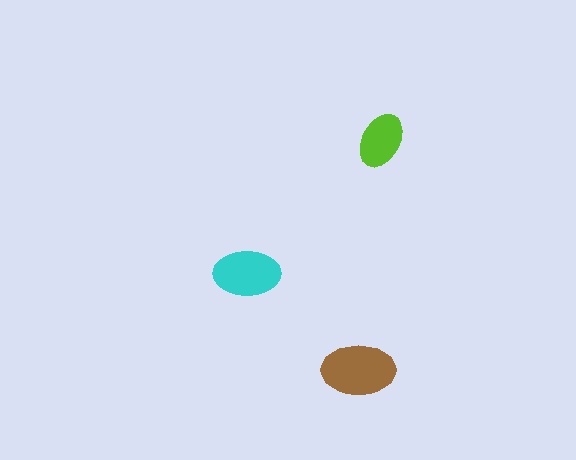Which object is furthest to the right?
The lime ellipse is rightmost.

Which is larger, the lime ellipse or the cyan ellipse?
The cyan one.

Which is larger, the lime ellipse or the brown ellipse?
The brown one.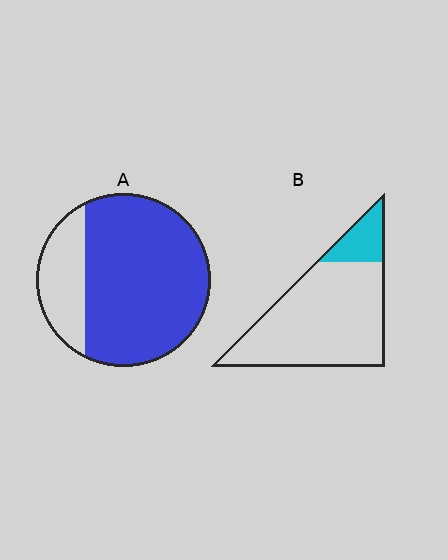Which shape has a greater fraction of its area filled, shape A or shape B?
Shape A.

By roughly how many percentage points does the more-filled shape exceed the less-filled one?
By roughly 60 percentage points (A over B).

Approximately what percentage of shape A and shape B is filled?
A is approximately 75% and B is approximately 15%.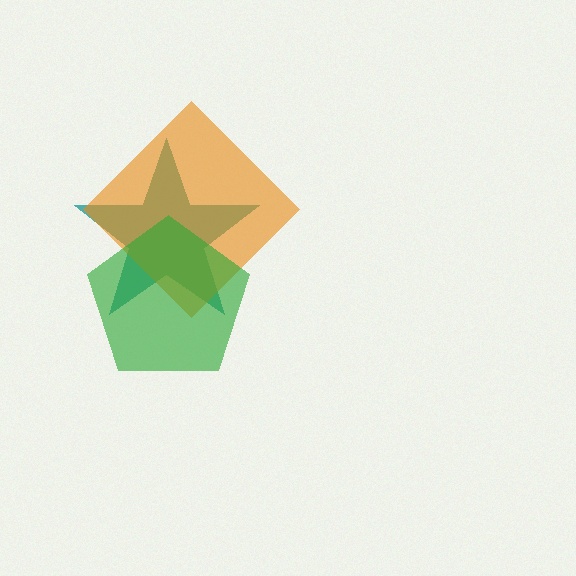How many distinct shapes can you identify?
There are 3 distinct shapes: a teal star, an orange diamond, a green pentagon.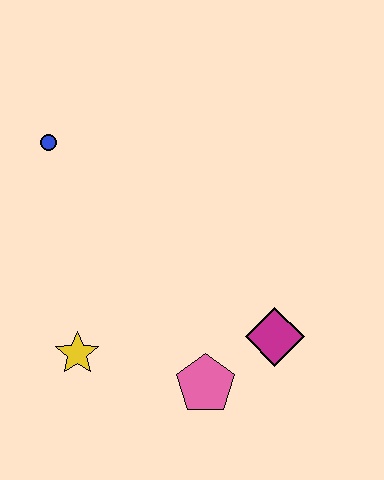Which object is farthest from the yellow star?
The blue circle is farthest from the yellow star.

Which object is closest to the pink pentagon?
The magenta diamond is closest to the pink pentagon.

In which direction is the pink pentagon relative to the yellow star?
The pink pentagon is to the right of the yellow star.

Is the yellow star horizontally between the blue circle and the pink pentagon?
Yes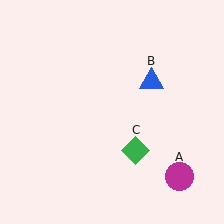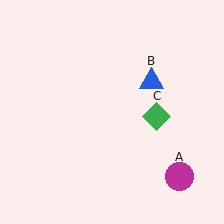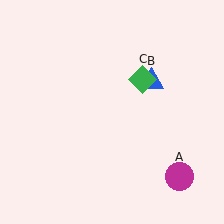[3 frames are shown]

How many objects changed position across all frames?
1 object changed position: green diamond (object C).